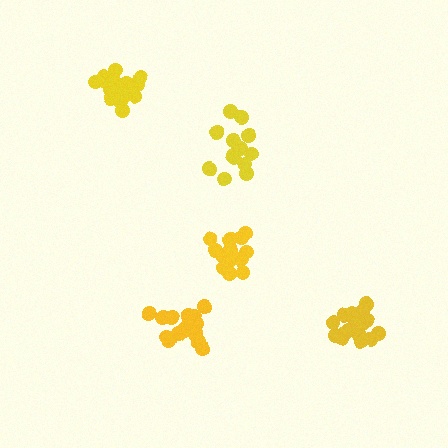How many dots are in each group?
Group 1: 15 dots, Group 2: 18 dots, Group 3: 13 dots, Group 4: 18 dots, Group 5: 18 dots (82 total).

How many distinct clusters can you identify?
There are 5 distinct clusters.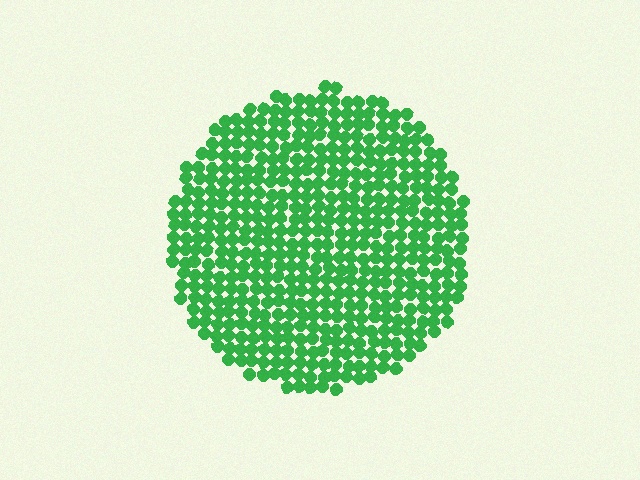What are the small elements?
The small elements are circles.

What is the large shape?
The large shape is a circle.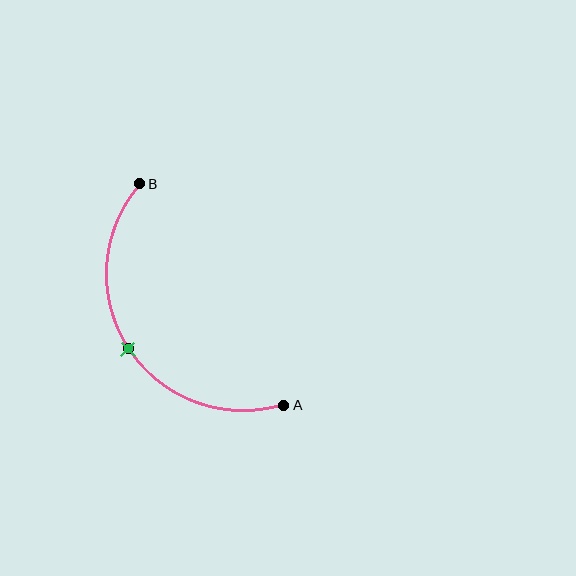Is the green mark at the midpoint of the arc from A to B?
Yes. The green mark lies on the arc at equal arc-length from both A and B — it is the arc midpoint.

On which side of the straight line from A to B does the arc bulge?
The arc bulges to the left of the straight line connecting A and B.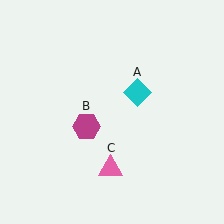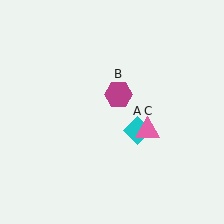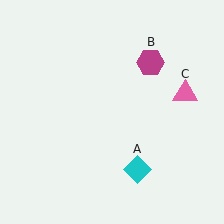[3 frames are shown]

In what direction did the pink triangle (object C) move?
The pink triangle (object C) moved up and to the right.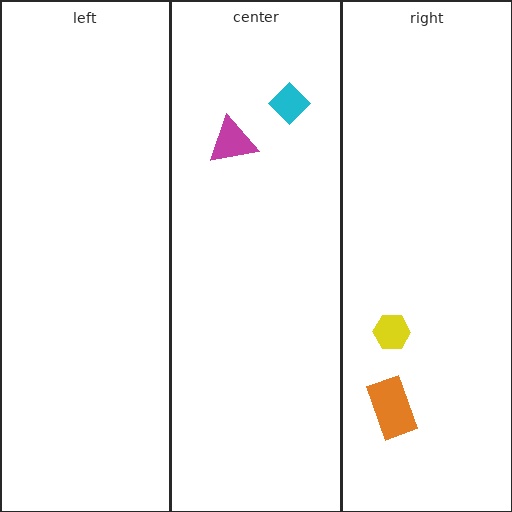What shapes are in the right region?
The yellow hexagon, the orange rectangle.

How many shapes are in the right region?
2.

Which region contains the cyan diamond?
The center region.